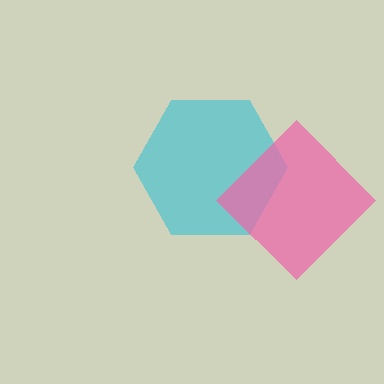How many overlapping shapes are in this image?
There are 2 overlapping shapes in the image.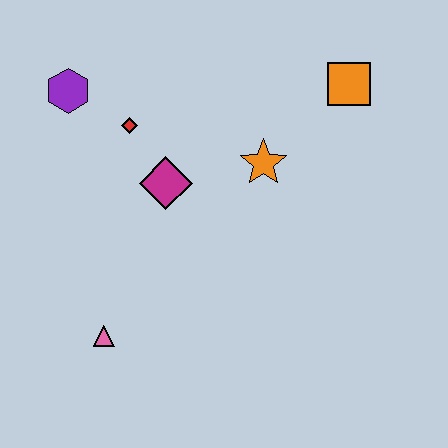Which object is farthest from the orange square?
The pink triangle is farthest from the orange square.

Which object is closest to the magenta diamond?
The red diamond is closest to the magenta diamond.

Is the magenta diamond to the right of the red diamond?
Yes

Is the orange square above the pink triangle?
Yes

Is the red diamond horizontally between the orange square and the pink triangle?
Yes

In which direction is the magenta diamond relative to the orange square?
The magenta diamond is to the left of the orange square.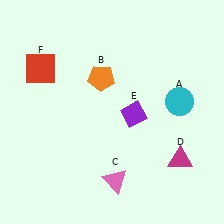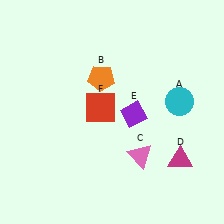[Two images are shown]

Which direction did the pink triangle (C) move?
The pink triangle (C) moved right.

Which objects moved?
The objects that moved are: the pink triangle (C), the red square (F).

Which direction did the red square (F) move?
The red square (F) moved right.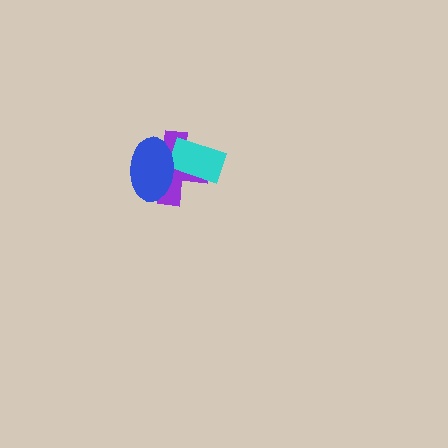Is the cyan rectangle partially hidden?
Yes, it is partially covered by another shape.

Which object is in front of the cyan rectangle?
The blue ellipse is in front of the cyan rectangle.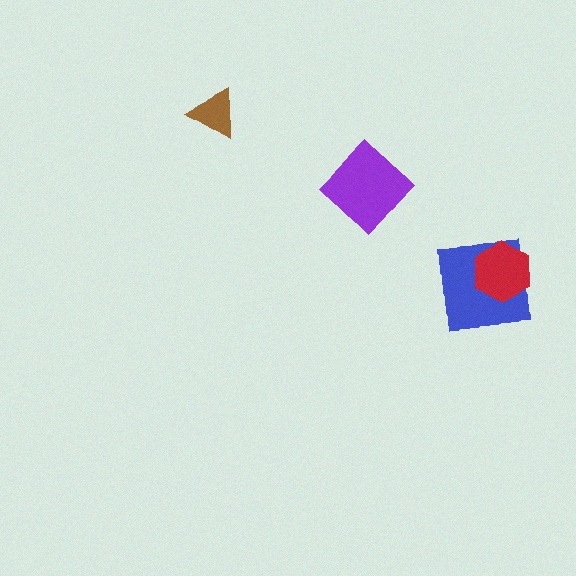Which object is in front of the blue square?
The red hexagon is in front of the blue square.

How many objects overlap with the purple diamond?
0 objects overlap with the purple diamond.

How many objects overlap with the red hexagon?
1 object overlaps with the red hexagon.